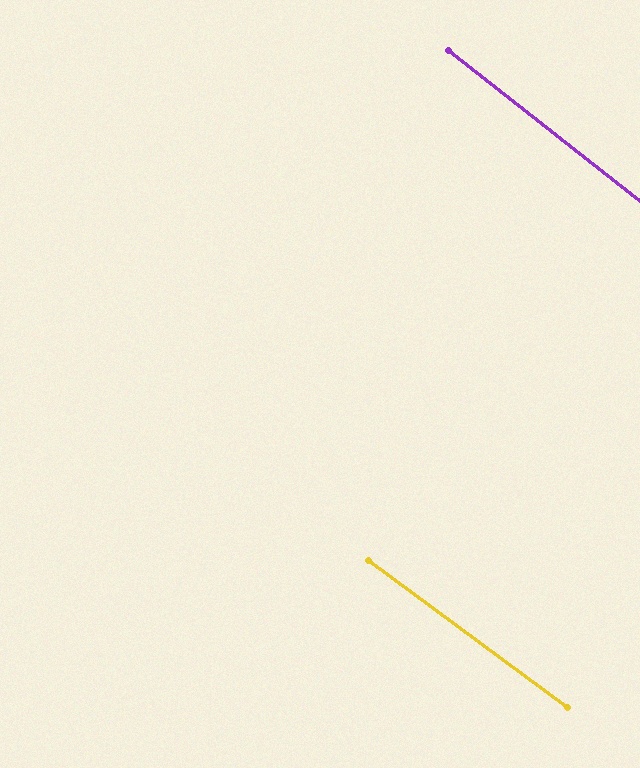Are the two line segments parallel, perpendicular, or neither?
Parallel — their directions differ by only 1.7°.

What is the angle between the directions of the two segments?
Approximately 2 degrees.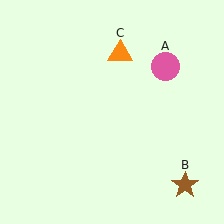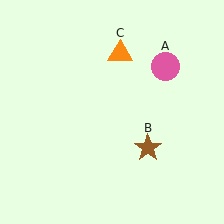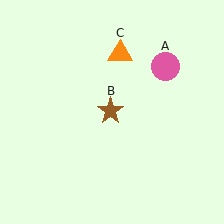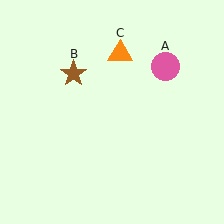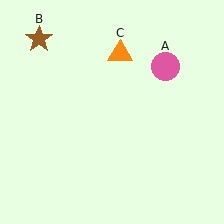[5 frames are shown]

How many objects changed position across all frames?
1 object changed position: brown star (object B).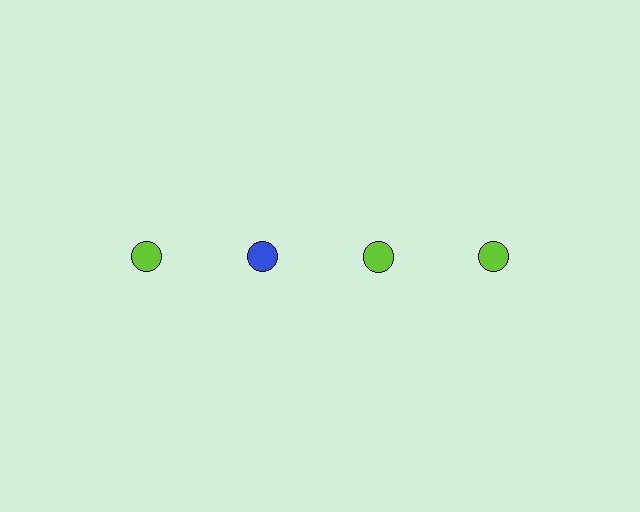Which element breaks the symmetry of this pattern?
The blue circle in the top row, second from left column breaks the symmetry. All other shapes are lime circles.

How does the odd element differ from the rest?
It has a different color: blue instead of lime.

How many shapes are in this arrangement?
There are 4 shapes arranged in a grid pattern.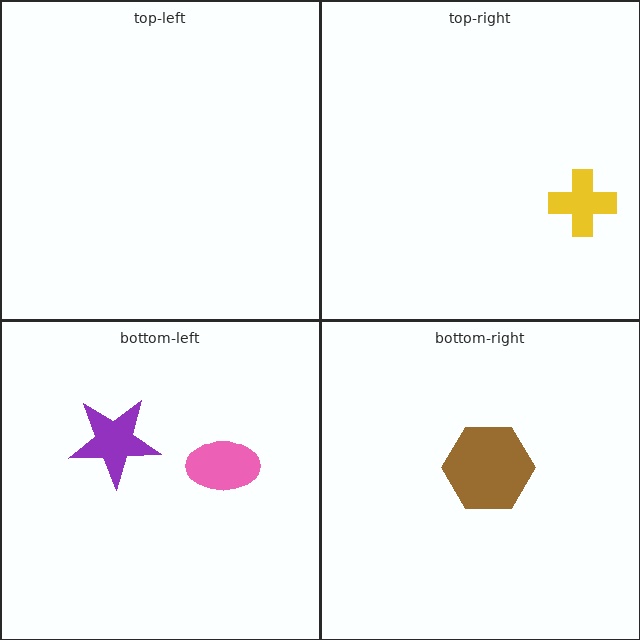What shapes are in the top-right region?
The yellow cross.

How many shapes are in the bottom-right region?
1.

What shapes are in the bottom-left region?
The pink ellipse, the purple star.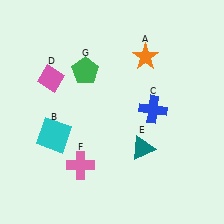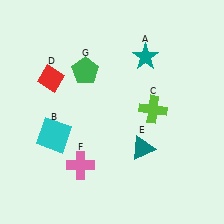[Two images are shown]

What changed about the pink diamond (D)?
In Image 1, D is pink. In Image 2, it changed to red.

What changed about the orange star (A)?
In Image 1, A is orange. In Image 2, it changed to teal.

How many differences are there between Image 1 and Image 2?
There are 3 differences between the two images.